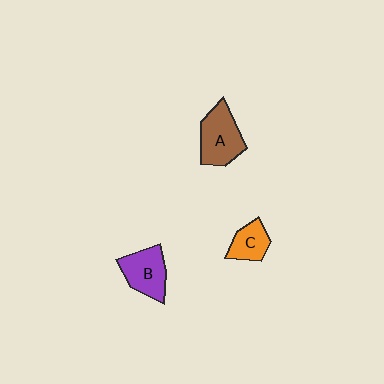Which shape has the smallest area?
Shape C (orange).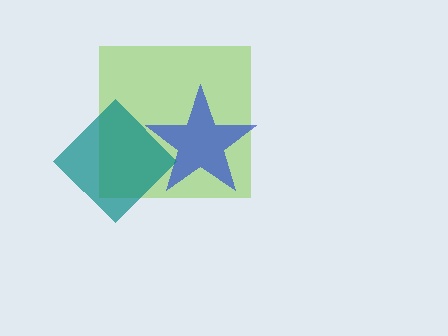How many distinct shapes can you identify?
There are 3 distinct shapes: a lime square, a blue star, a teal diamond.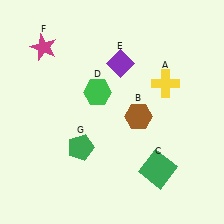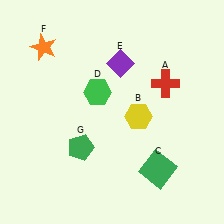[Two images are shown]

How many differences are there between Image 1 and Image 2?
There are 3 differences between the two images.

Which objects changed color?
A changed from yellow to red. B changed from brown to yellow. F changed from magenta to orange.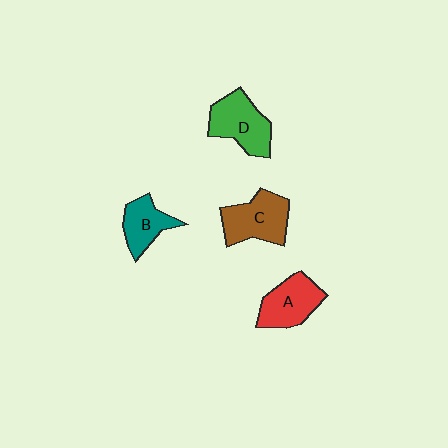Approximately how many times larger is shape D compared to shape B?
Approximately 1.4 times.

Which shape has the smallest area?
Shape B (teal).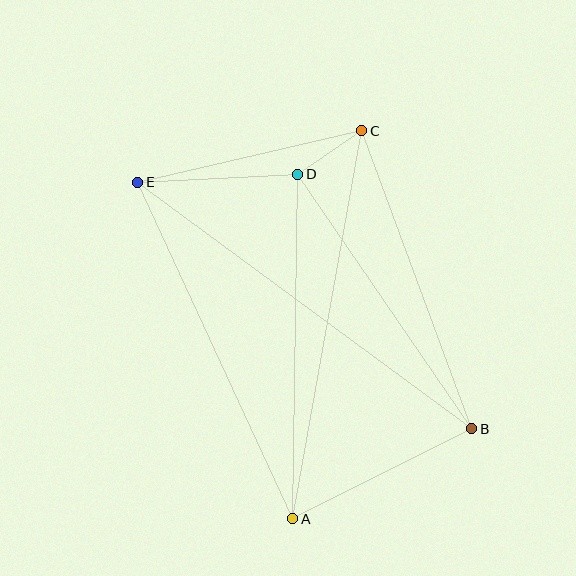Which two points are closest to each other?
Points C and D are closest to each other.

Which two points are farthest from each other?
Points B and E are farthest from each other.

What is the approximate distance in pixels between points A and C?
The distance between A and C is approximately 394 pixels.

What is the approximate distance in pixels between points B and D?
The distance between B and D is approximately 308 pixels.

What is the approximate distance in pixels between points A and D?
The distance between A and D is approximately 345 pixels.